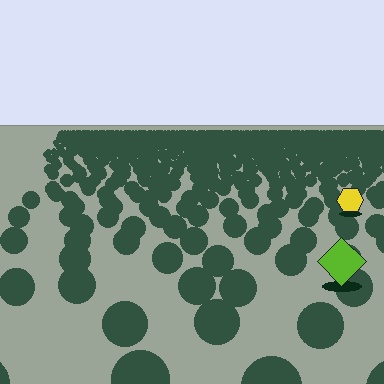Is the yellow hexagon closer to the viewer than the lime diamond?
No. The lime diamond is closer — you can tell from the texture gradient: the ground texture is coarser near it.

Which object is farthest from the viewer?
The yellow hexagon is farthest from the viewer. It appears smaller and the ground texture around it is denser.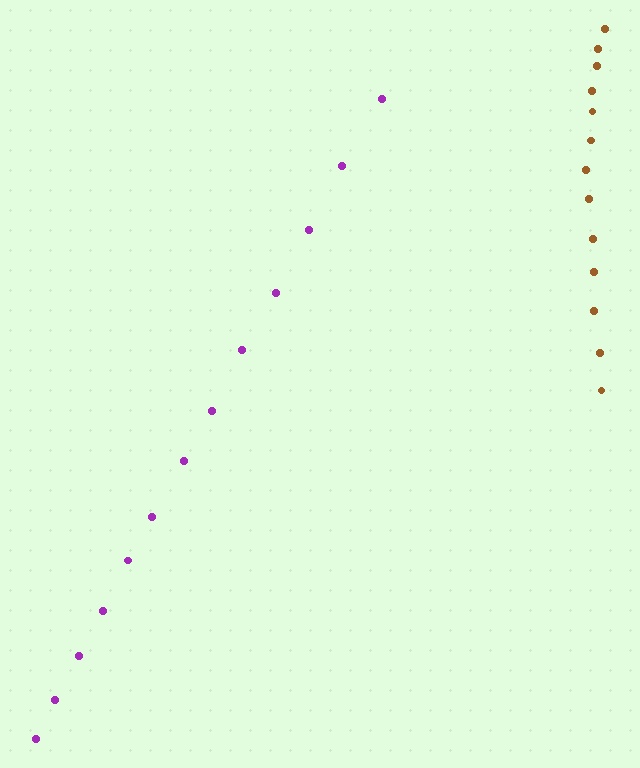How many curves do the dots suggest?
There are 2 distinct paths.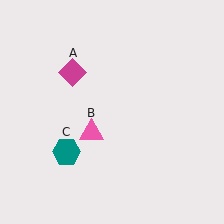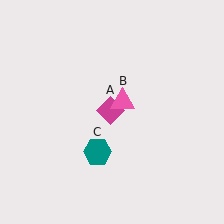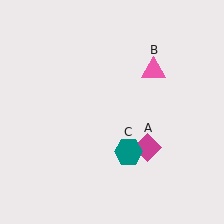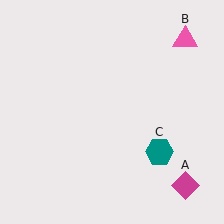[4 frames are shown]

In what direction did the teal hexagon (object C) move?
The teal hexagon (object C) moved right.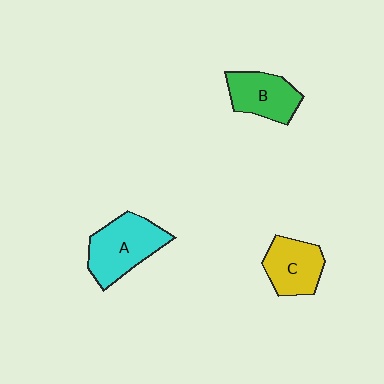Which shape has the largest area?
Shape A (cyan).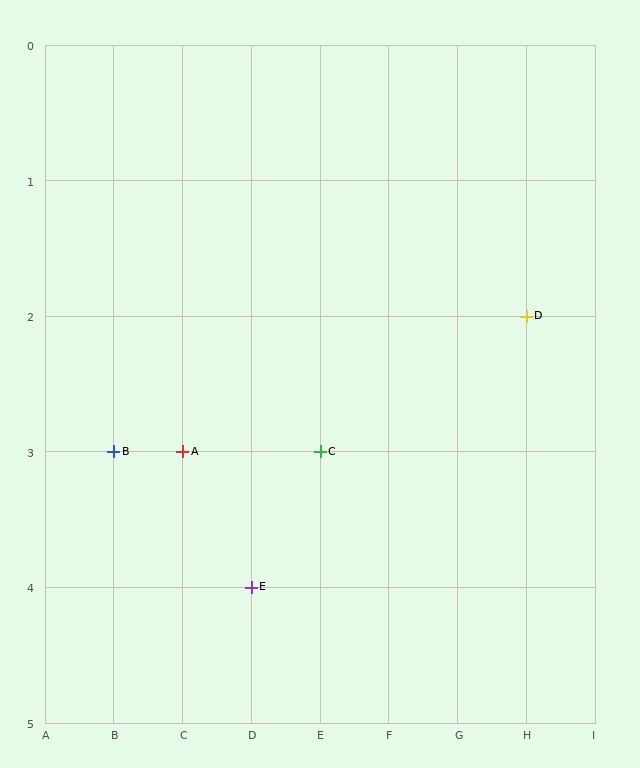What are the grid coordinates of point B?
Point B is at grid coordinates (B, 3).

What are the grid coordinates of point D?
Point D is at grid coordinates (H, 2).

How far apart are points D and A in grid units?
Points D and A are 5 columns and 1 row apart (about 5.1 grid units diagonally).